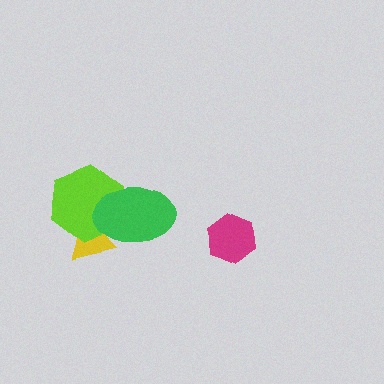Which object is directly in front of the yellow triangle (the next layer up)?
The lime hexagon is directly in front of the yellow triangle.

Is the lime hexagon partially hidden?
Yes, it is partially covered by another shape.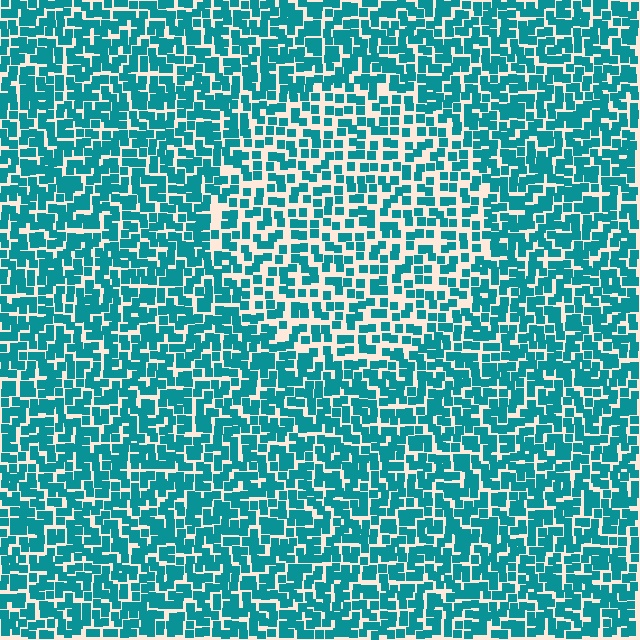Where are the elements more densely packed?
The elements are more densely packed outside the circle boundary.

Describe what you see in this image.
The image contains small teal elements arranged at two different densities. A circle-shaped region is visible where the elements are less densely packed than the surrounding area.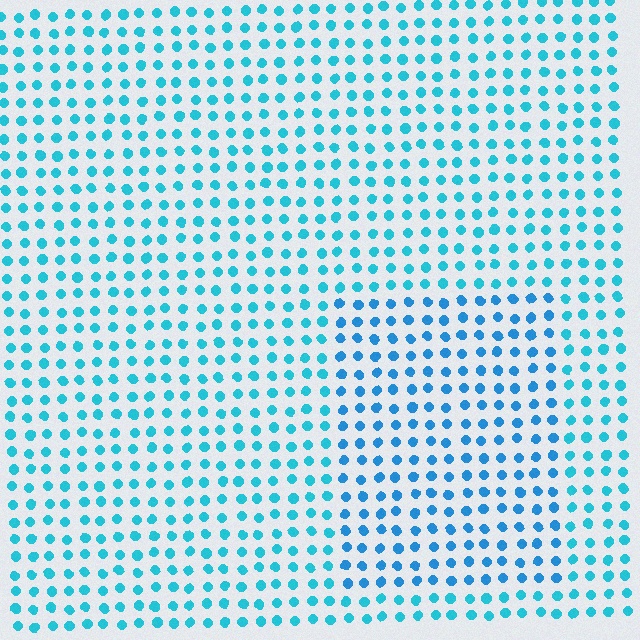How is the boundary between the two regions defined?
The boundary is defined purely by a slight shift in hue (about 18 degrees). Spacing, size, and orientation are identical on both sides.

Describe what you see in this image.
The image is filled with small cyan elements in a uniform arrangement. A rectangle-shaped region is visible where the elements are tinted to a slightly different hue, forming a subtle color boundary.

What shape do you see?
I see a rectangle.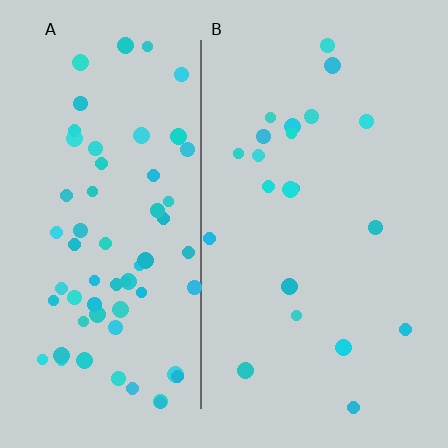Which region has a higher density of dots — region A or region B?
A (the left).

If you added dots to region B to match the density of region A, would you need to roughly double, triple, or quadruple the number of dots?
Approximately triple.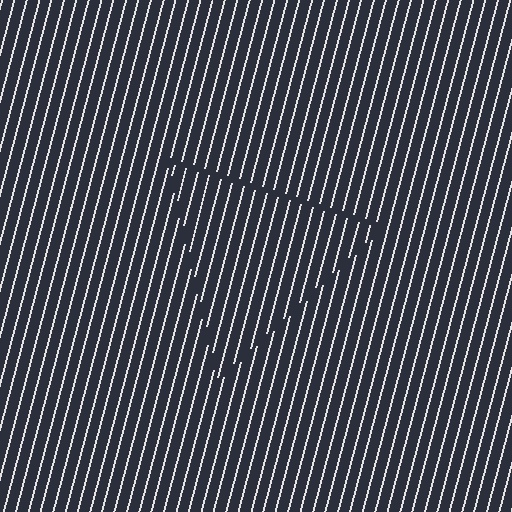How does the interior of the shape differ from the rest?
The interior of the shape contains the same grating, shifted by half a period — the contour is defined by the phase discontinuity where line-ends from the inner and outer gratings abut.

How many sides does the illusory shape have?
3 sides — the line-ends trace a triangle.